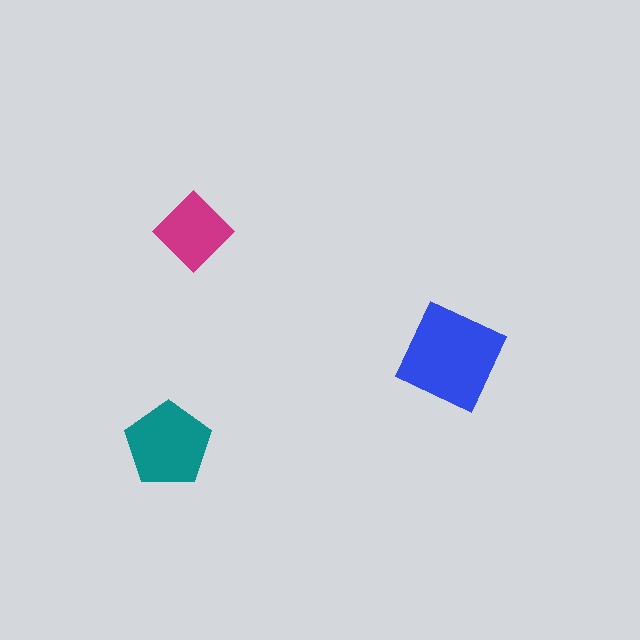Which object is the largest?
The blue square.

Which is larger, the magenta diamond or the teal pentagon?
The teal pentagon.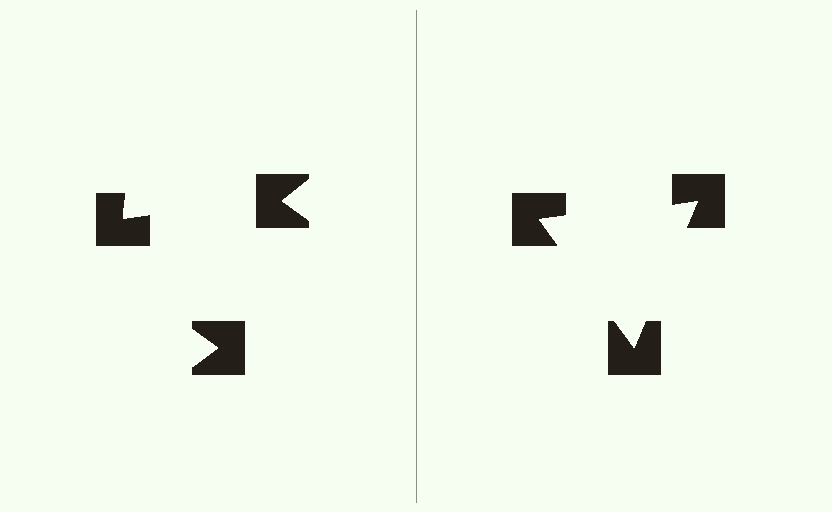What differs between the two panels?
The notched squares are positioned identically on both sides; only the wedge orientations differ. On the right they align to a triangle; on the left they are misaligned.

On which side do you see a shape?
An illusory triangle appears on the right side. On the left side the wedge cuts are rotated, so no coherent shape forms.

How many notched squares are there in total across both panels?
6 — 3 on each side.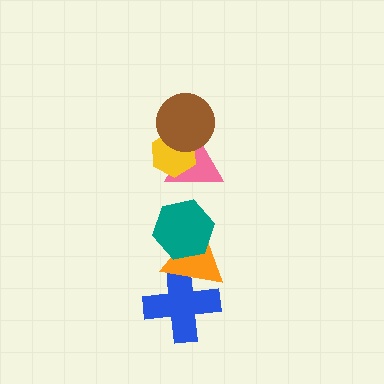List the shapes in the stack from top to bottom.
From top to bottom: the brown circle, the yellow hexagon, the pink triangle, the teal hexagon, the orange triangle, the blue cross.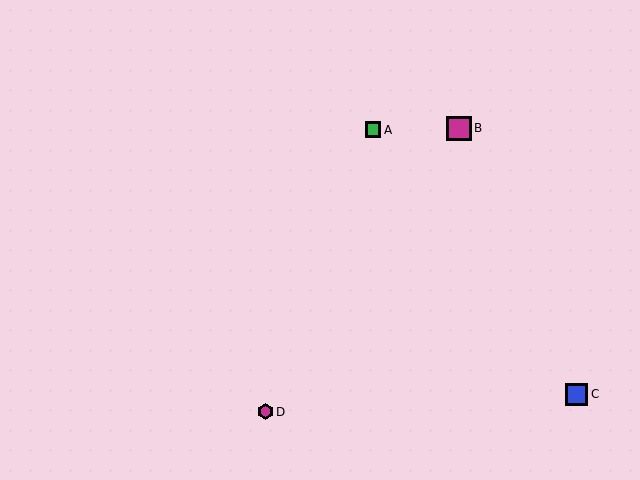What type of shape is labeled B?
Shape B is a magenta square.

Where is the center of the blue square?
The center of the blue square is at (577, 394).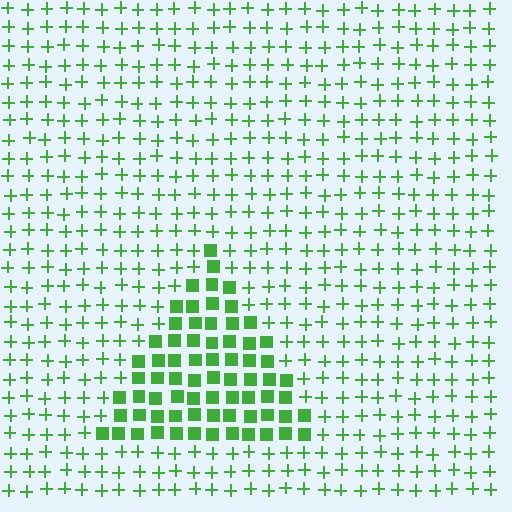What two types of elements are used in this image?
The image uses squares inside the triangle region and plus signs outside it.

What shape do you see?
I see a triangle.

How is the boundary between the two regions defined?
The boundary is defined by a change in element shape: squares inside vs. plus signs outside. All elements share the same color and spacing.